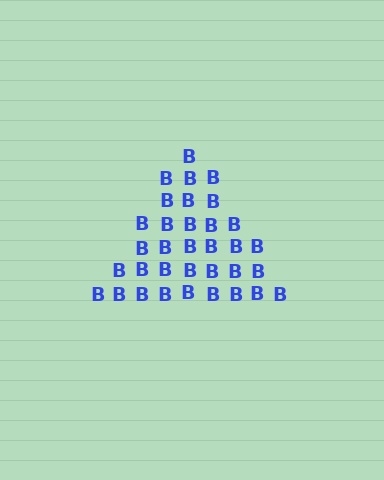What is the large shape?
The large shape is a triangle.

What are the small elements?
The small elements are letter B's.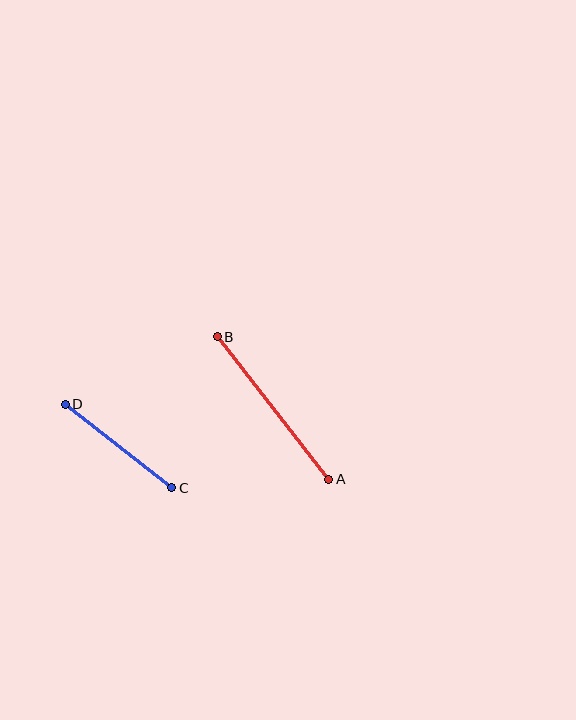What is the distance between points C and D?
The distance is approximately 135 pixels.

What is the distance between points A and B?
The distance is approximately 181 pixels.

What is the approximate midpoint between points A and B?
The midpoint is at approximately (273, 408) pixels.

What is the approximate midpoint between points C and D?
The midpoint is at approximately (118, 446) pixels.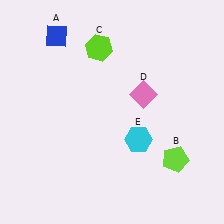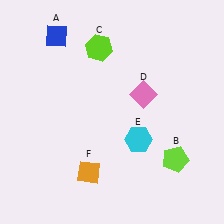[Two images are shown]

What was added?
An orange diamond (F) was added in Image 2.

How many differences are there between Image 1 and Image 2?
There is 1 difference between the two images.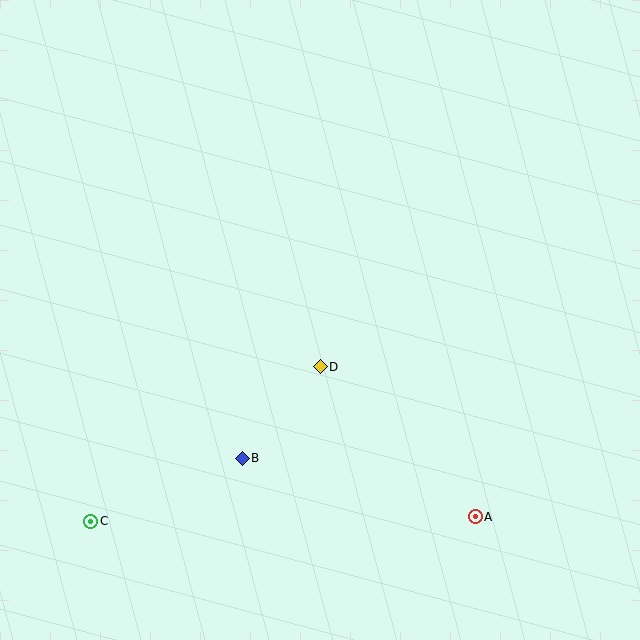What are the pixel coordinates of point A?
Point A is at (475, 517).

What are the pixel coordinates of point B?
Point B is at (242, 458).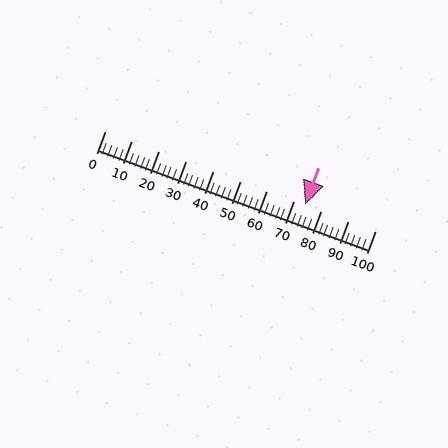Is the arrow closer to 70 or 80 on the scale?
The arrow is closer to 70.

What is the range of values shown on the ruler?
The ruler shows values from 0 to 100.